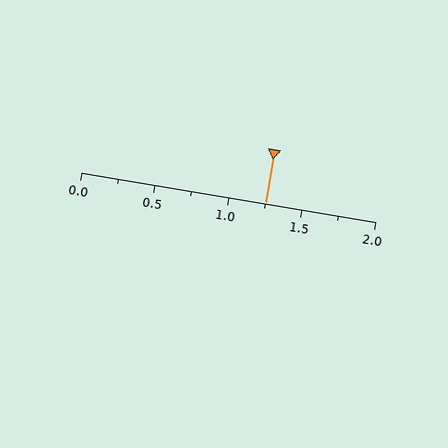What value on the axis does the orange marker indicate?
The marker indicates approximately 1.25.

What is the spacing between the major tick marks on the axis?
The major ticks are spaced 0.5 apart.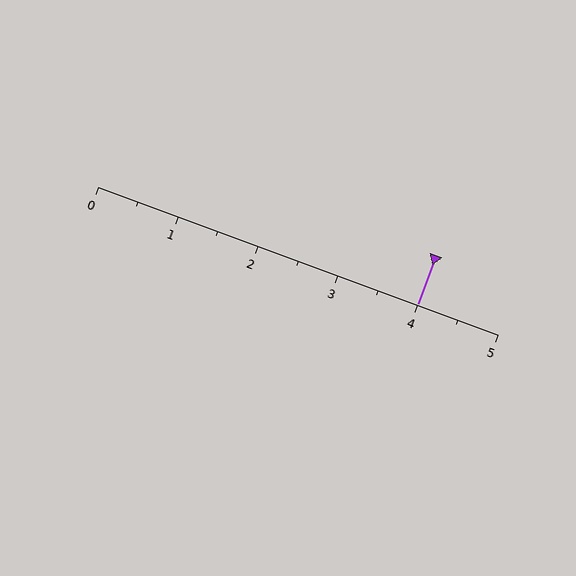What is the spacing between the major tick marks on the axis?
The major ticks are spaced 1 apart.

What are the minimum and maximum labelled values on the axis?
The axis runs from 0 to 5.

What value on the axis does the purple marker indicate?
The marker indicates approximately 4.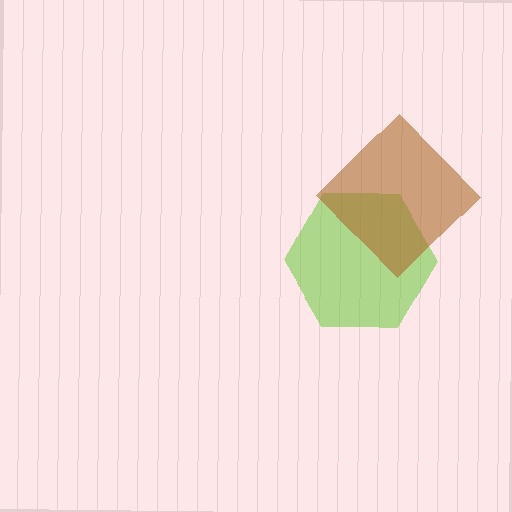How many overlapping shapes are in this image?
There are 2 overlapping shapes in the image.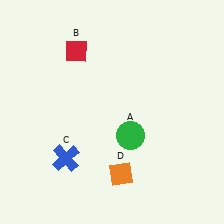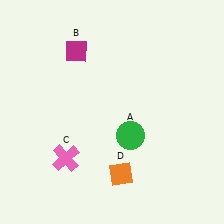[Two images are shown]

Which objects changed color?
B changed from red to magenta. C changed from blue to pink.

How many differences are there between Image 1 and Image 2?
There are 2 differences between the two images.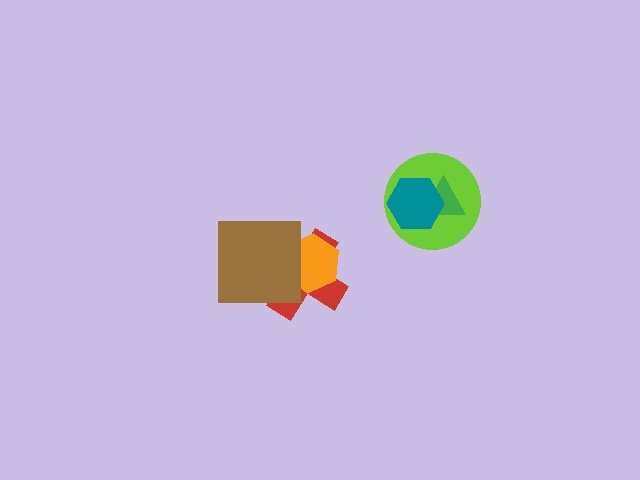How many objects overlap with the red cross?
2 objects overlap with the red cross.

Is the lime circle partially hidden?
Yes, it is partially covered by another shape.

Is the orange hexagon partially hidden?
Yes, it is partially covered by another shape.